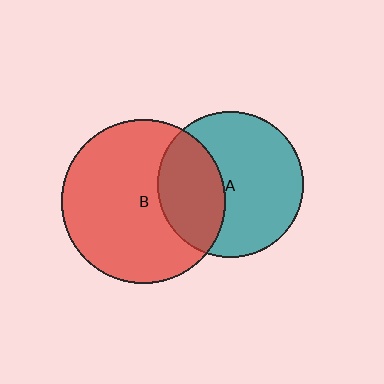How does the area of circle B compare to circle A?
Approximately 1.3 times.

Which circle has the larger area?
Circle B (red).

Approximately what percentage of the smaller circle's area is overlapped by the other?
Approximately 35%.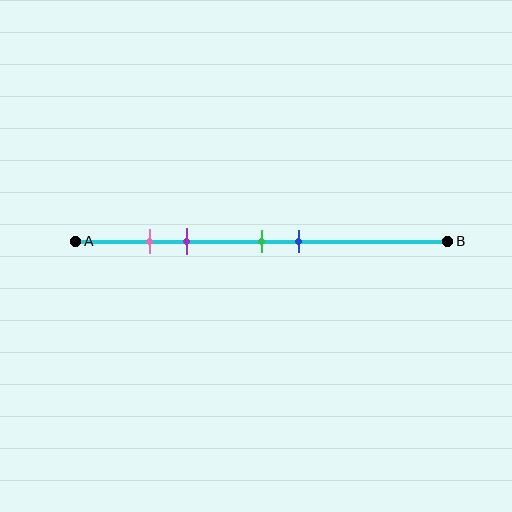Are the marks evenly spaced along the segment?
No, the marks are not evenly spaced.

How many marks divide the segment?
There are 4 marks dividing the segment.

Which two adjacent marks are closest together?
The pink and purple marks are the closest adjacent pair.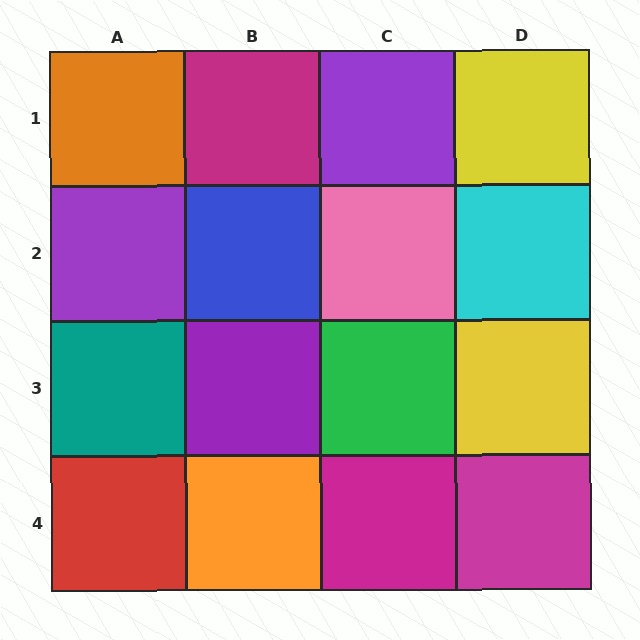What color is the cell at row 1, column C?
Purple.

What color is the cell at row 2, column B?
Blue.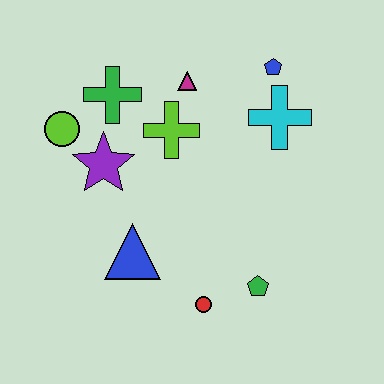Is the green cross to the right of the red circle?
No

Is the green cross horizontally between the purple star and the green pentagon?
Yes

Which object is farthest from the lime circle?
The green pentagon is farthest from the lime circle.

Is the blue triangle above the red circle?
Yes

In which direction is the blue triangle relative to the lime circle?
The blue triangle is below the lime circle.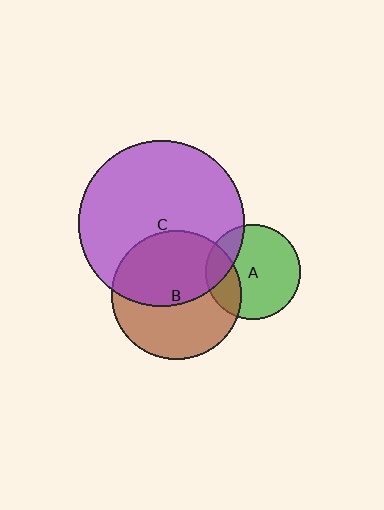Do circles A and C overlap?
Yes.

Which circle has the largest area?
Circle C (purple).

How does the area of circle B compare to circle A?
Approximately 1.9 times.